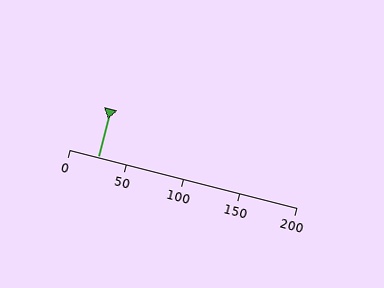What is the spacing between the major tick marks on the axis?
The major ticks are spaced 50 apart.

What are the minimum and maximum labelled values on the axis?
The axis runs from 0 to 200.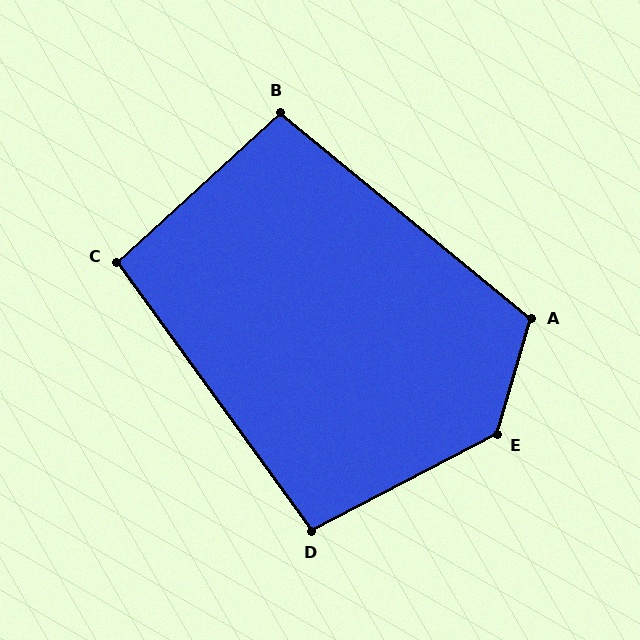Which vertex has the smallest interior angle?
C, at approximately 97 degrees.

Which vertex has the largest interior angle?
E, at approximately 134 degrees.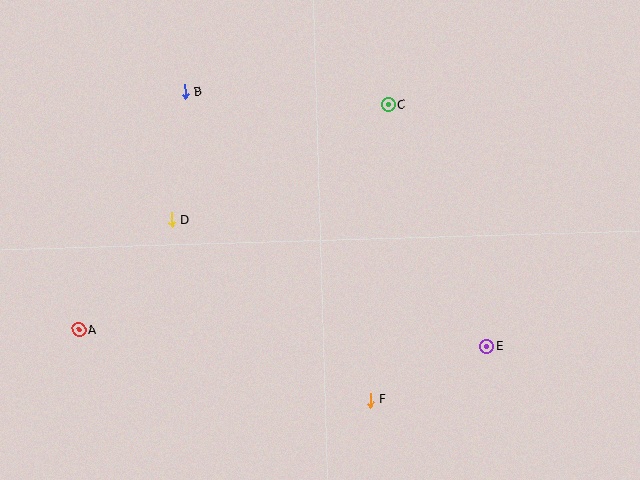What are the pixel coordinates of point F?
Point F is at (370, 400).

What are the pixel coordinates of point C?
Point C is at (388, 105).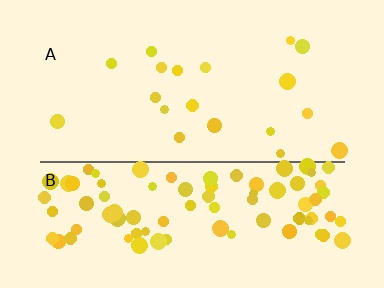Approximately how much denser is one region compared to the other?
Approximately 4.6× — region B over region A.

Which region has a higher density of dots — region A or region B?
B (the bottom).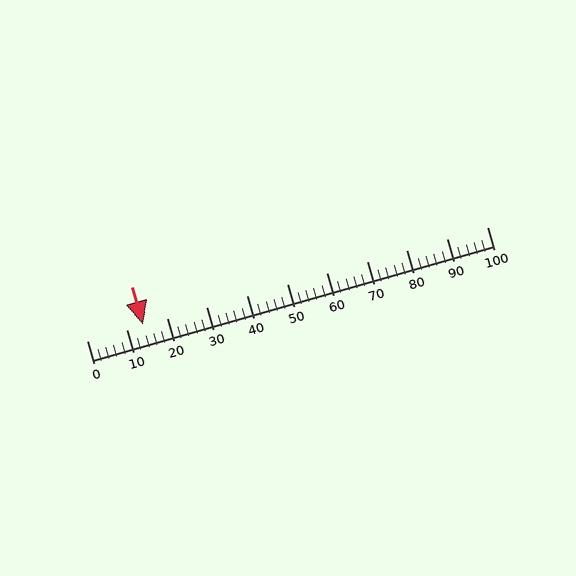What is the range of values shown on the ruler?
The ruler shows values from 0 to 100.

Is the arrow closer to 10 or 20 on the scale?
The arrow is closer to 10.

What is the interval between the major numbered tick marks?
The major tick marks are spaced 10 units apart.